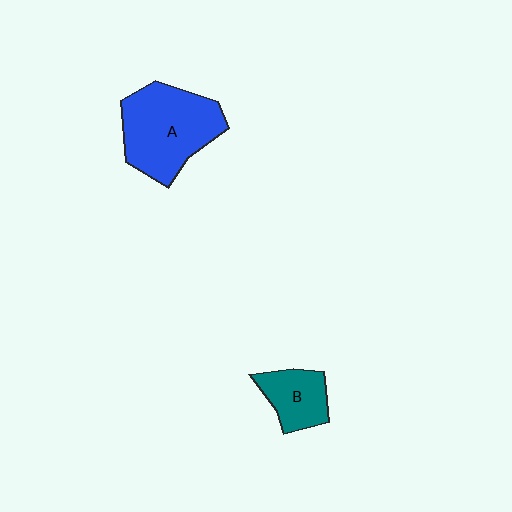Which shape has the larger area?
Shape A (blue).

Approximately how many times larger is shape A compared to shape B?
Approximately 2.1 times.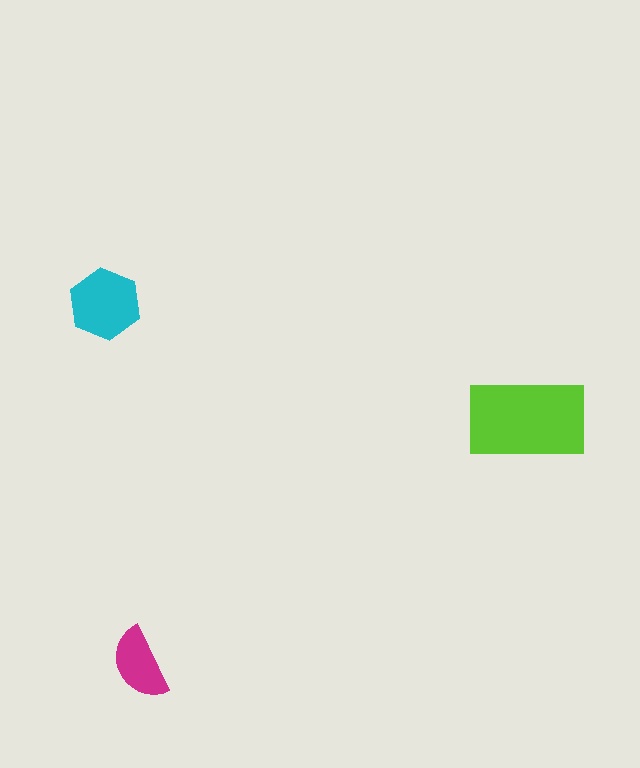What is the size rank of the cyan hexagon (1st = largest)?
2nd.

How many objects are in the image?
There are 3 objects in the image.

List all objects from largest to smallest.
The lime rectangle, the cyan hexagon, the magenta semicircle.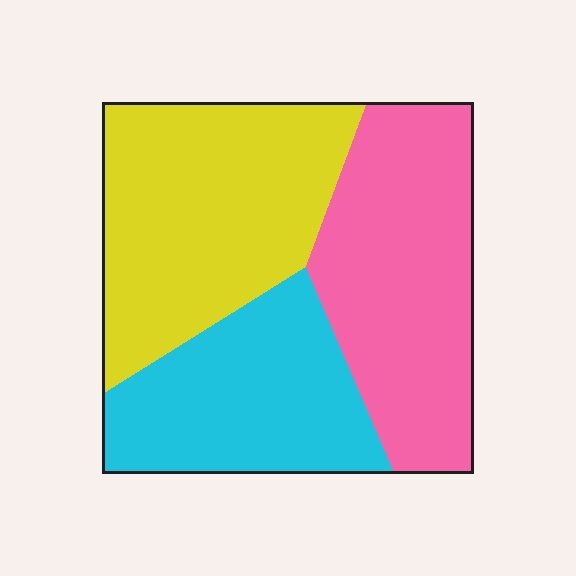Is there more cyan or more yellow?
Yellow.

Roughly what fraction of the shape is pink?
Pink covers about 35% of the shape.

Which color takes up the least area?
Cyan, at roughly 30%.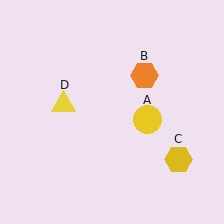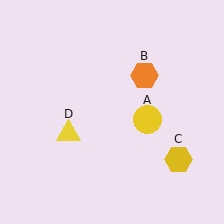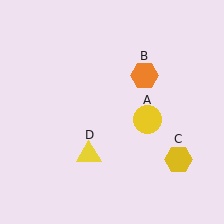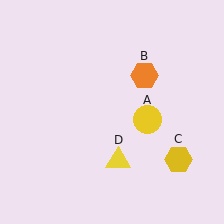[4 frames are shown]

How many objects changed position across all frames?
1 object changed position: yellow triangle (object D).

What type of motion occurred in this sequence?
The yellow triangle (object D) rotated counterclockwise around the center of the scene.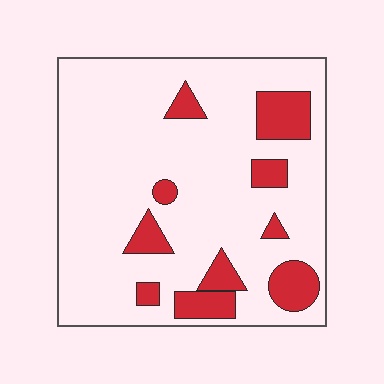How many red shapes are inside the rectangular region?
10.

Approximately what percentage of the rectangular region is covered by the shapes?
Approximately 15%.